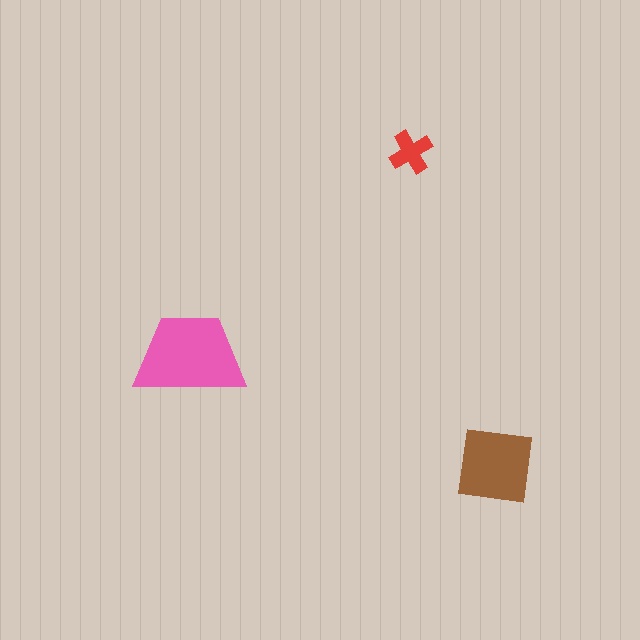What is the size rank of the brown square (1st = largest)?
2nd.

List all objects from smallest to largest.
The red cross, the brown square, the pink trapezoid.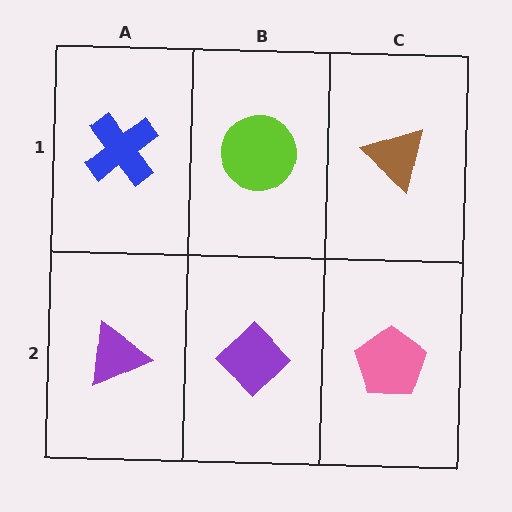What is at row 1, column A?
A blue cross.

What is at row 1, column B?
A lime circle.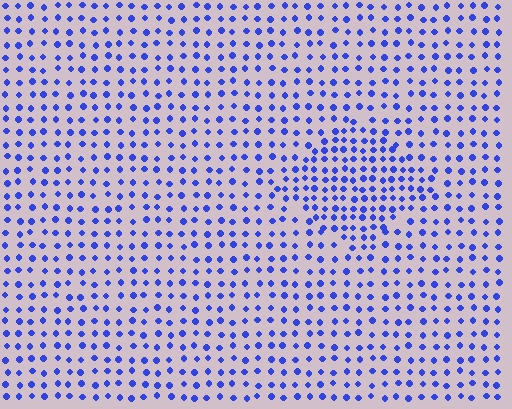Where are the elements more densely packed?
The elements are more densely packed inside the diamond boundary.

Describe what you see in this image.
The image contains small blue elements arranged at two different densities. A diamond-shaped region is visible where the elements are more densely packed than the surrounding area.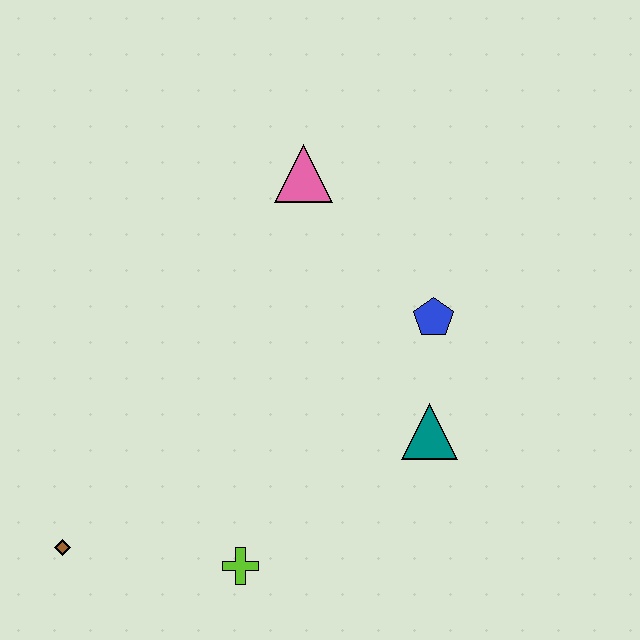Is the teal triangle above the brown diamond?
Yes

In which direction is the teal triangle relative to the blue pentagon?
The teal triangle is below the blue pentagon.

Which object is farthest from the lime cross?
The pink triangle is farthest from the lime cross.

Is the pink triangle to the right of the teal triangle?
No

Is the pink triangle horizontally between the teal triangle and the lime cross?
Yes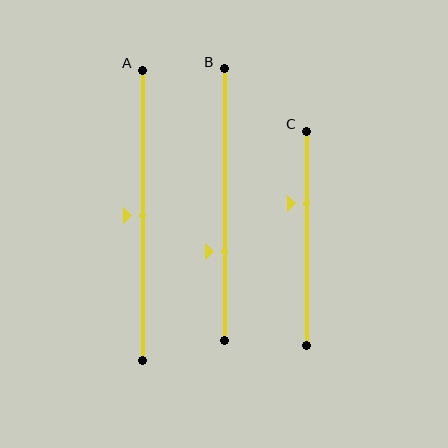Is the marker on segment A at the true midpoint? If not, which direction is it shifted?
Yes, the marker on segment A is at the true midpoint.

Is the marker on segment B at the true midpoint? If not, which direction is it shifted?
No, the marker on segment B is shifted downward by about 17% of the segment length.